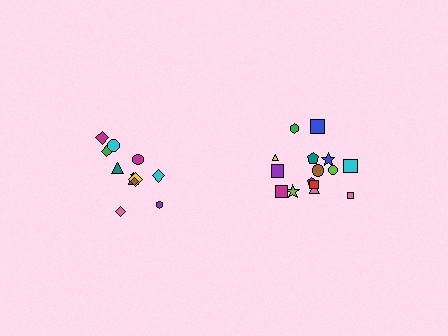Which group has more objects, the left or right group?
The right group.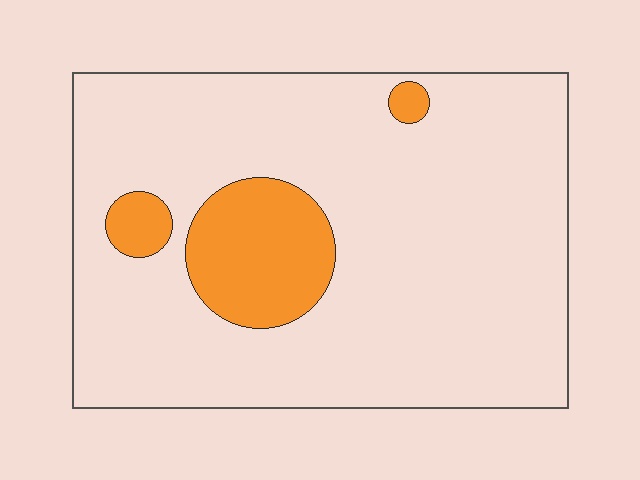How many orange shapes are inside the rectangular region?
3.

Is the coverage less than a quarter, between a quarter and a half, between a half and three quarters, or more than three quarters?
Less than a quarter.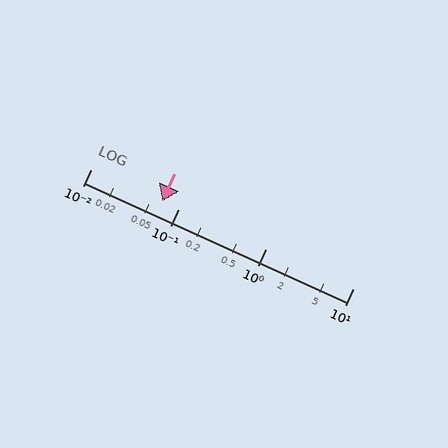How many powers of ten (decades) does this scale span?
The scale spans 3 decades, from 0.01 to 10.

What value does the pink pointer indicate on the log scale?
The pointer indicates approximately 0.066.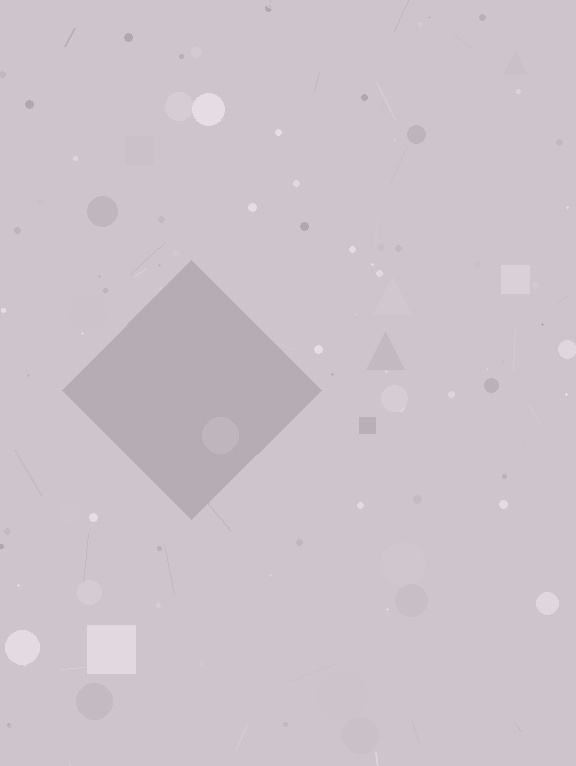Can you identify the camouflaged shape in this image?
The camouflaged shape is a diamond.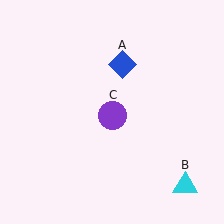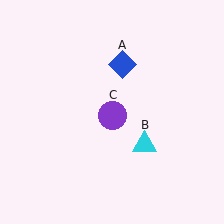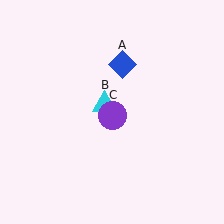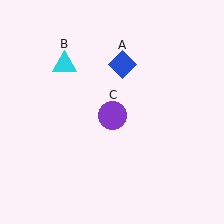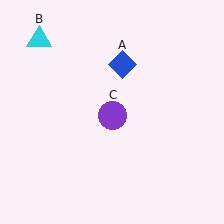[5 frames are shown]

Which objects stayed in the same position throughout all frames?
Blue diamond (object A) and purple circle (object C) remained stationary.